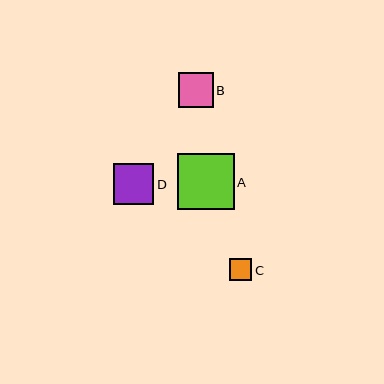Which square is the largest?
Square A is the largest with a size of approximately 56 pixels.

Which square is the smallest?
Square C is the smallest with a size of approximately 22 pixels.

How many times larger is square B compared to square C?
Square B is approximately 1.6 times the size of square C.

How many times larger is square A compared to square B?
Square A is approximately 1.6 times the size of square B.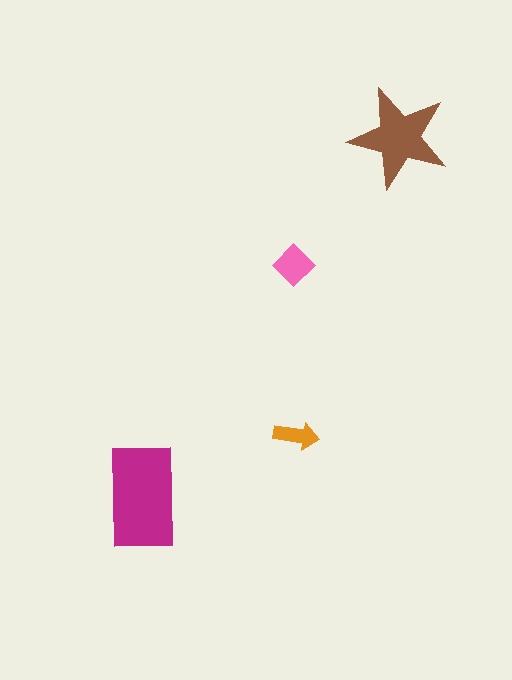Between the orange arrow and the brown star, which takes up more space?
The brown star.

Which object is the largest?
The magenta rectangle.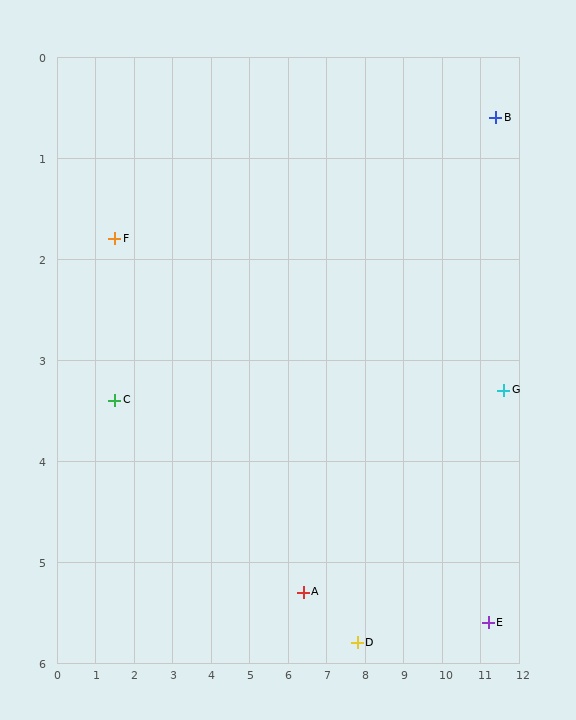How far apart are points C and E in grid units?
Points C and E are about 9.9 grid units apart.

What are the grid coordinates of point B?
Point B is at approximately (11.4, 0.6).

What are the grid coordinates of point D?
Point D is at approximately (7.8, 5.8).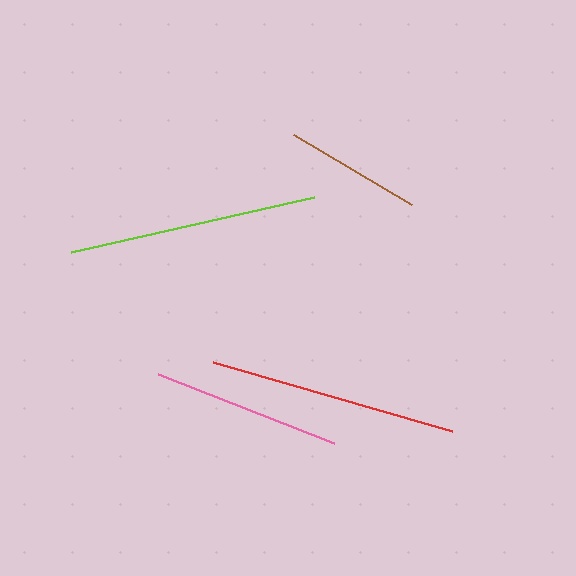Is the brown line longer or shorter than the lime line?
The lime line is longer than the brown line.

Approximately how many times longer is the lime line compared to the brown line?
The lime line is approximately 1.8 times the length of the brown line.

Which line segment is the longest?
The red line is the longest at approximately 249 pixels.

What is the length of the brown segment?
The brown segment is approximately 137 pixels long.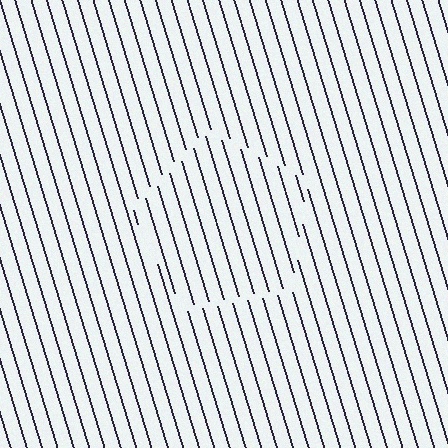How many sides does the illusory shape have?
5 sides — the line-ends trace a pentagon.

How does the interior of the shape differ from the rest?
The interior of the shape contains the same grating, shifted by half a period — the contour is defined by the phase discontinuity where line-ends from the inner and outer gratings abut.